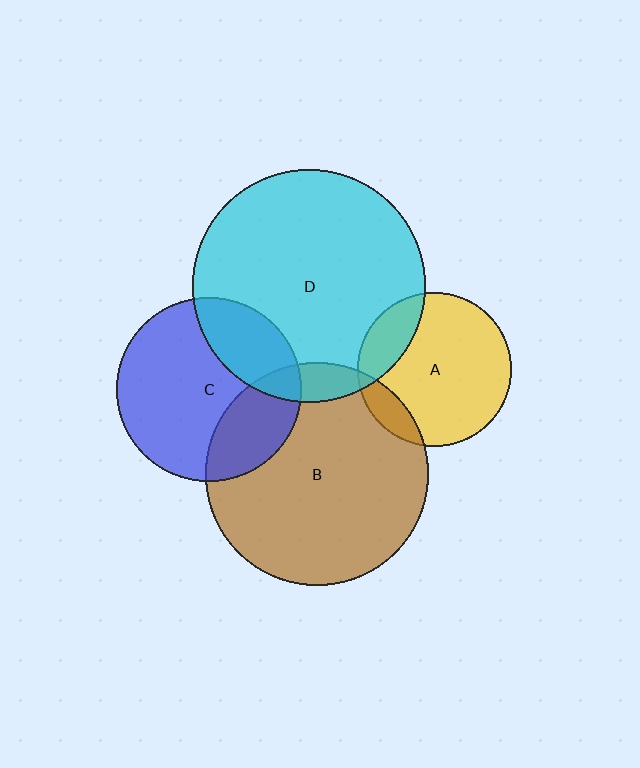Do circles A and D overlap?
Yes.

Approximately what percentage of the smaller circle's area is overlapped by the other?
Approximately 20%.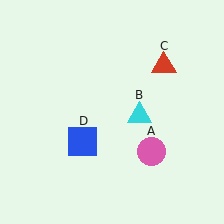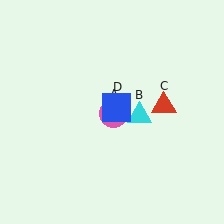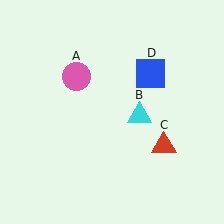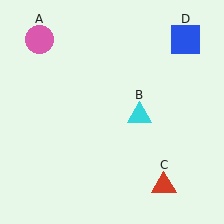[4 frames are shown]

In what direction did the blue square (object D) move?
The blue square (object D) moved up and to the right.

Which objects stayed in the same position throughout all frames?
Cyan triangle (object B) remained stationary.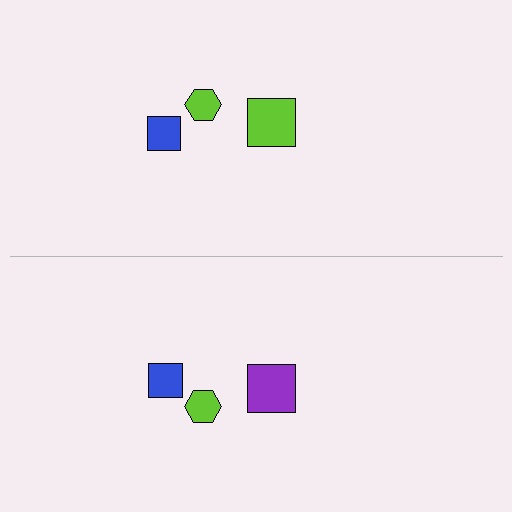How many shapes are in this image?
There are 6 shapes in this image.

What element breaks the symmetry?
The purple square on the bottom side breaks the symmetry — its mirror counterpart is lime.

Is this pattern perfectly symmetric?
No, the pattern is not perfectly symmetric. The purple square on the bottom side breaks the symmetry — its mirror counterpart is lime.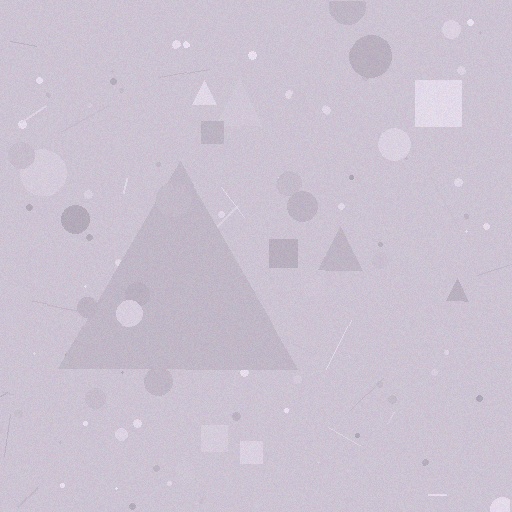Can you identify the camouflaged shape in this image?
The camouflaged shape is a triangle.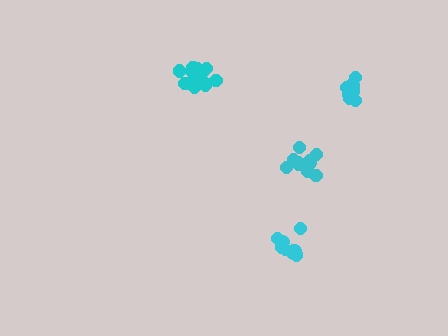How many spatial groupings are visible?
There are 4 spatial groupings.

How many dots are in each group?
Group 1: 10 dots, Group 2: 8 dots, Group 3: 10 dots, Group 4: 13 dots (41 total).